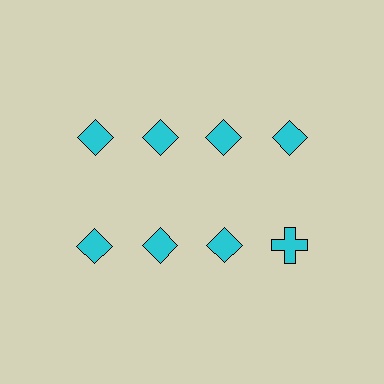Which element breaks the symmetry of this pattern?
The cyan cross in the second row, second from right column breaks the symmetry. All other shapes are cyan diamonds.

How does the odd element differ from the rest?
It has a different shape: cross instead of diamond.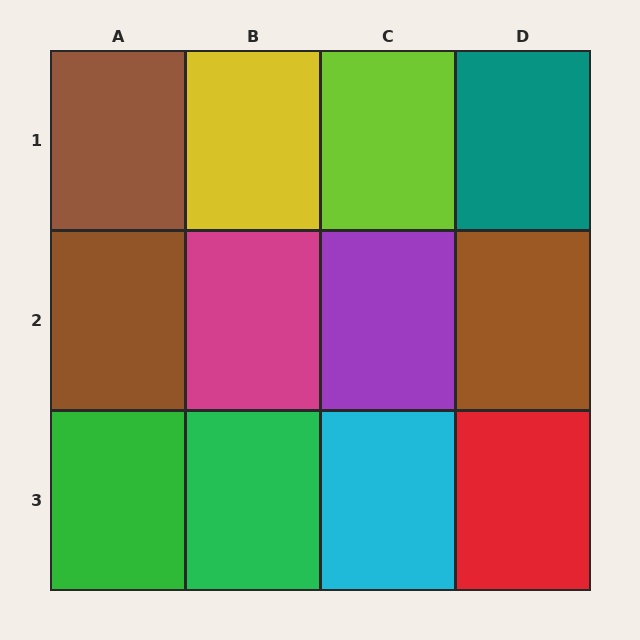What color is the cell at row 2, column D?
Brown.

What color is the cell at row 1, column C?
Lime.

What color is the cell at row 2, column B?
Magenta.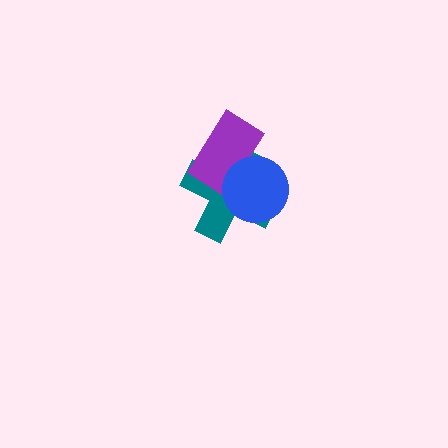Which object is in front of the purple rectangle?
The blue circle is in front of the purple rectangle.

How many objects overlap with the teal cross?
2 objects overlap with the teal cross.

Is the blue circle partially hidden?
No, no other shape covers it.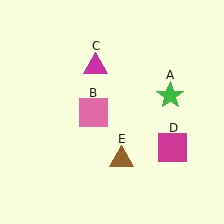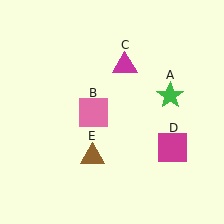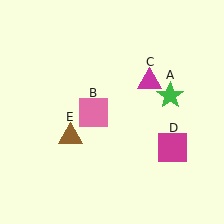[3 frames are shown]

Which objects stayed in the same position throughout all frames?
Green star (object A) and pink square (object B) and magenta square (object D) remained stationary.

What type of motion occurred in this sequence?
The magenta triangle (object C), brown triangle (object E) rotated clockwise around the center of the scene.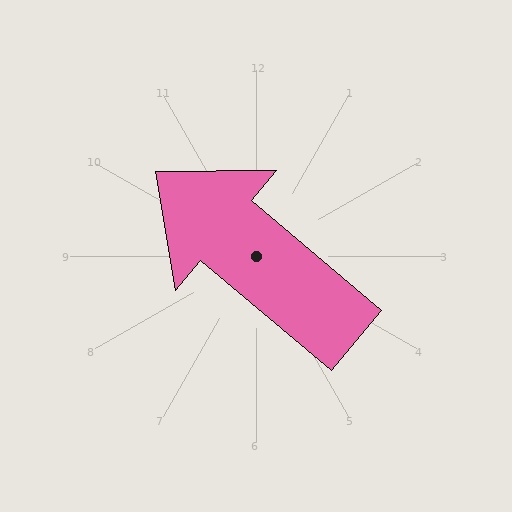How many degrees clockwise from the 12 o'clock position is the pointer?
Approximately 310 degrees.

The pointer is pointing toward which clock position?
Roughly 10 o'clock.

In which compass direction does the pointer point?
Northwest.